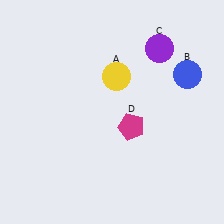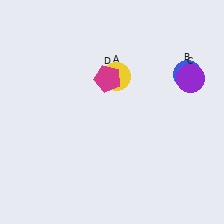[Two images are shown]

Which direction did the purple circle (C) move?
The purple circle (C) moved right.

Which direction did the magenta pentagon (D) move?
The magenta pentagon (D) moved up.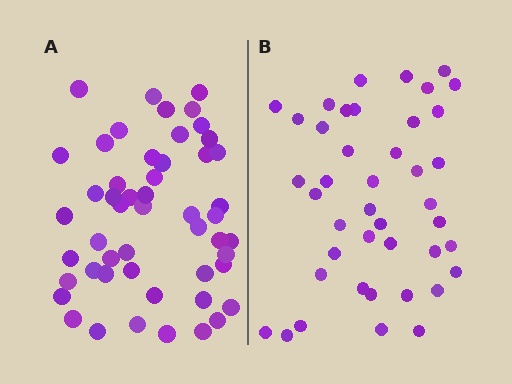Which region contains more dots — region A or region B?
Region A (the left region) has more dots.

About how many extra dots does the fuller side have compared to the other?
Region A has roughly 8 or so more dots than region B.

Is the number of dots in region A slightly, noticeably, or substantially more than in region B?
Region A has only slightly more — the two regions are fairly close. The ratio is roughly 1.2 to 1.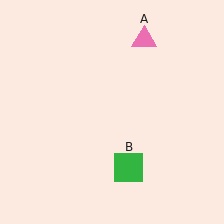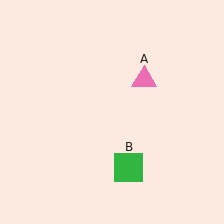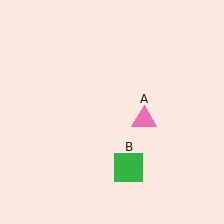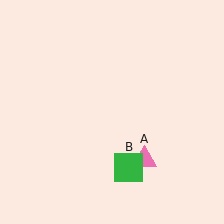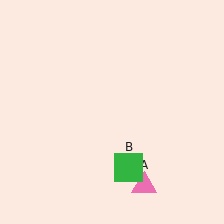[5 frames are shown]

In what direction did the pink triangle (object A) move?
The pink triangle (object A) moved down.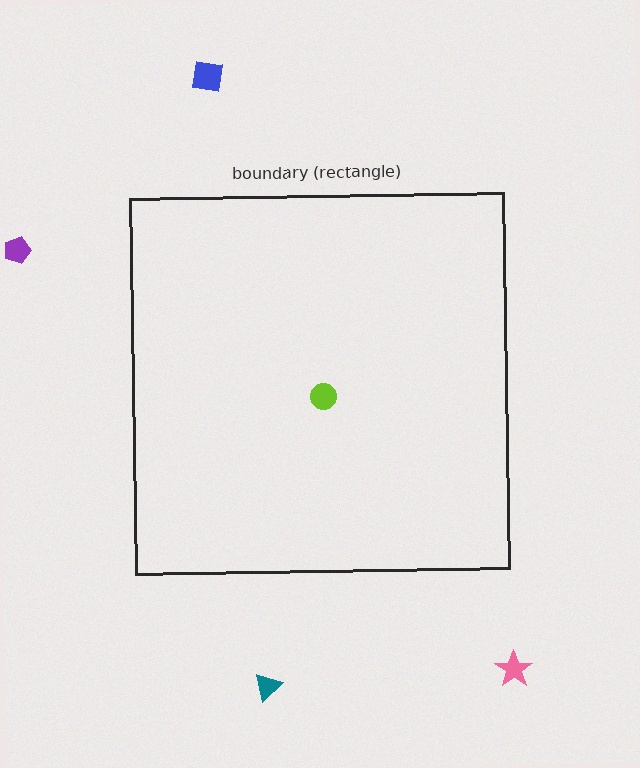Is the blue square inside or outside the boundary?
Outside.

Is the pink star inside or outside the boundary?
Outside.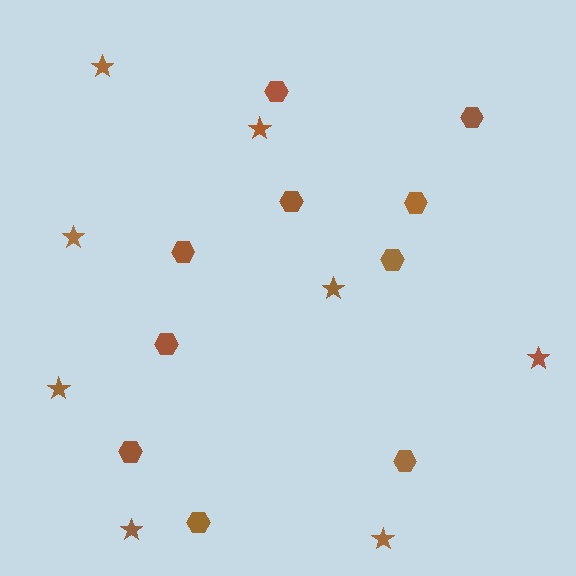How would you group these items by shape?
There are 2 groups: one group of hexagons (10) and one group of stars (8).